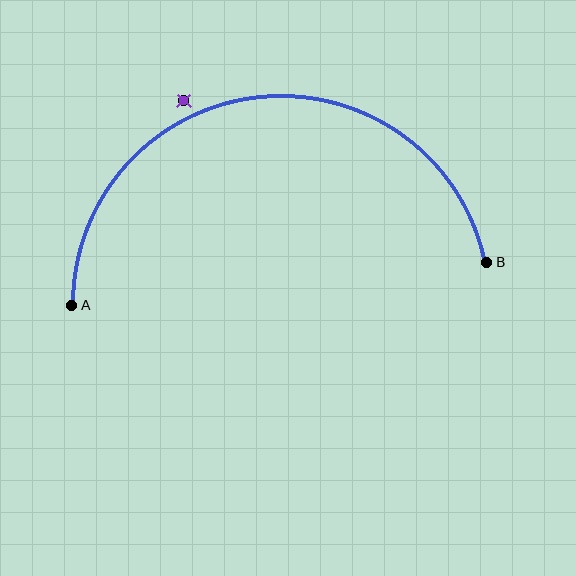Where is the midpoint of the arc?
The arc midpoint is the point on the curve farthest from the straight line joining A and B. It sits above that line.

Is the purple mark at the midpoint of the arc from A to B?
No — the purple mark does not lie on the arc at all. It sits slightly outside the curve.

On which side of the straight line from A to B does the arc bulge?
The arc bulges above the straight line connecting A and B.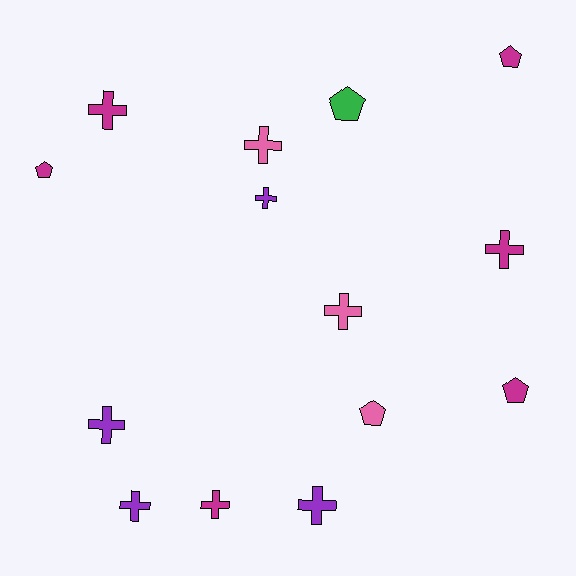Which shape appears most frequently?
Cross, with 9 objects.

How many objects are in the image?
There are 14 objects.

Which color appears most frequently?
Magenta, with 6 objects.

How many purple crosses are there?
There are 4 purple crosses.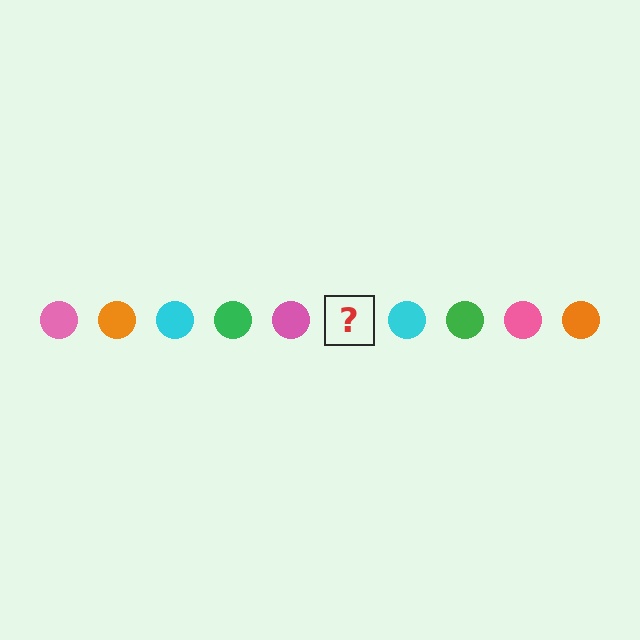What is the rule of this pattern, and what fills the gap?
The rule is that the pattern cycles through pink, orange, cyan, green circles. The gap should be filled with an orange circle.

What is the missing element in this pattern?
The missing element is an orange circle.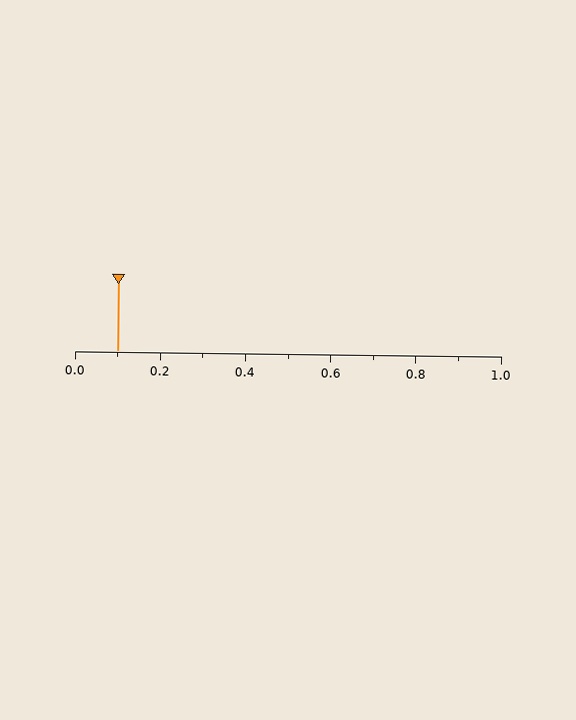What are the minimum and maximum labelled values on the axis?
The axis runs from 0.0 to 1.0.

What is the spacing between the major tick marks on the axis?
The major ticks are spaced 0.2 apart.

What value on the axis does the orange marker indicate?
The marker indicates approximately 0.1.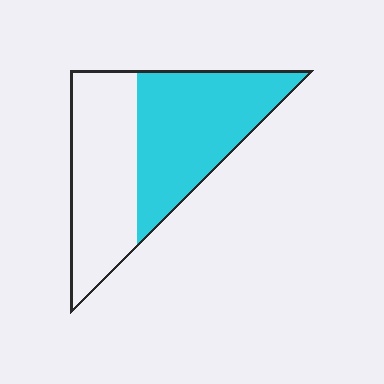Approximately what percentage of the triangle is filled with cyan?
Approximately 55%.